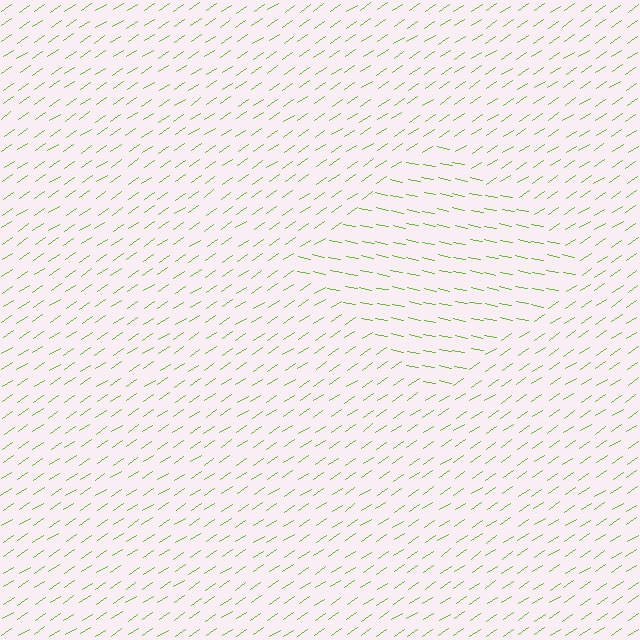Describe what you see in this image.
The image is filled with small lime line segments. A diamond region in the image has lines oriented differently from the surrounding lines, creating a visible texture boundary.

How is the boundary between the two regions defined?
The boundary is defined purely by a change in line orientation (approximately 45 degrees difference). All lines are the same color and thickness.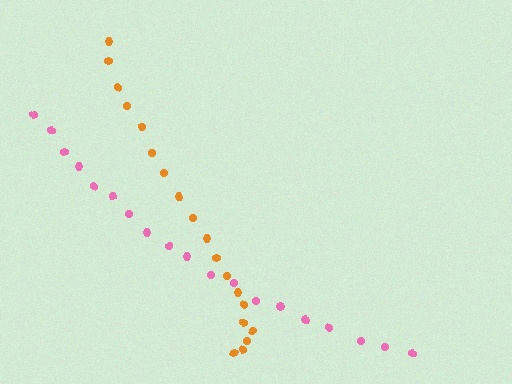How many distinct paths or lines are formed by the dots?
There are 2 distinct paths.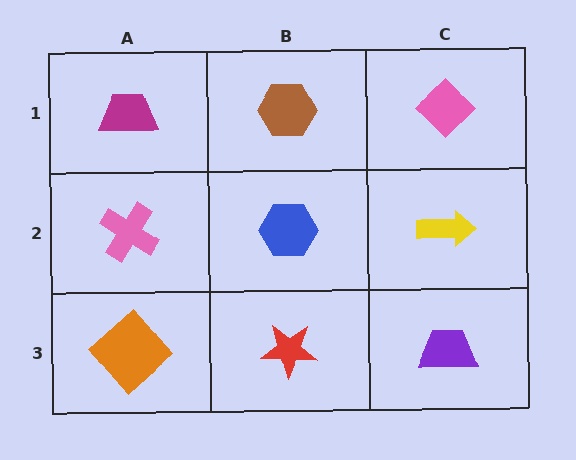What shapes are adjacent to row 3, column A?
A pink cross (row 2, column A), a red star (row 3, column B).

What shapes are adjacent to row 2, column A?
A magenta trapezoid (row 1, column A), an orange diamond (row 3, column A), a blue hexagon (row 2, column B).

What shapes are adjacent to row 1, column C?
A yellow arrow (row 2, column C), a brown hexagon (row 1, column B).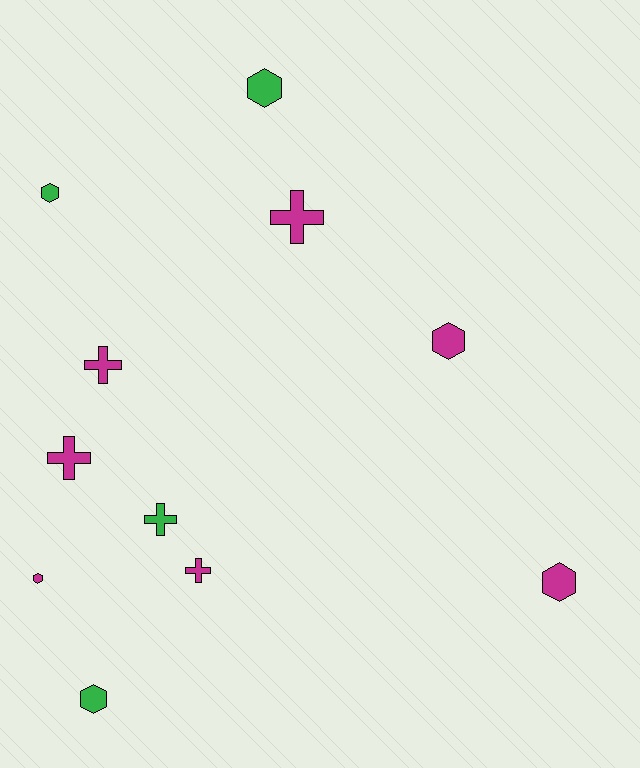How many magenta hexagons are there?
There are 3 magenta hexagons.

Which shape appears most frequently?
Hexagon, with 6 objects.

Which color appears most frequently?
Magenta, with 7 objects.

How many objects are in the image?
There are 11 objects.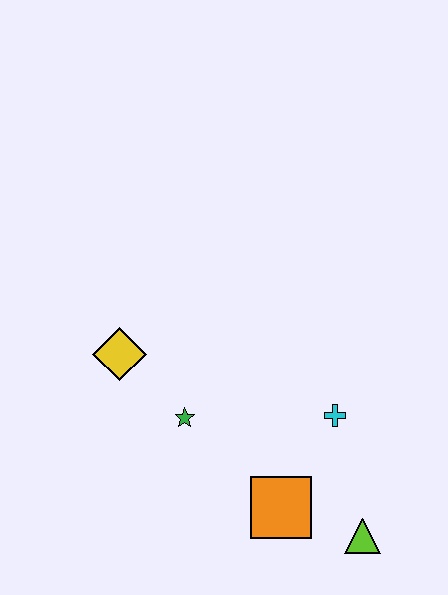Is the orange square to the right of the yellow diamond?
Yes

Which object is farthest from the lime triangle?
The yellow diamond is farthest from the lime triangle.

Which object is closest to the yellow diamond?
The green star is closest to the yellow diamond.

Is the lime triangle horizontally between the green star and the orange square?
No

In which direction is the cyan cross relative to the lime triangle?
The cyan cross is above the lime triangle.